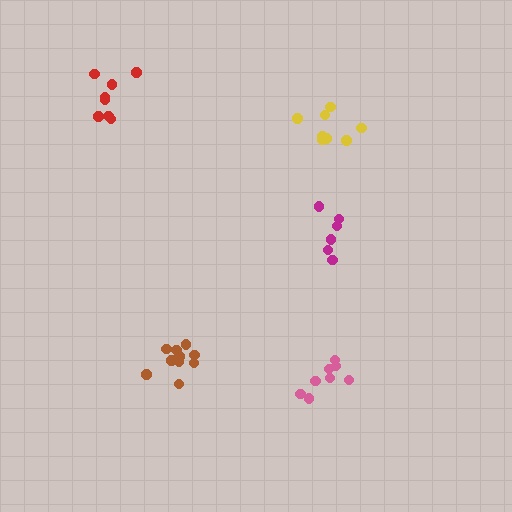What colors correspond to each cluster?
The clusters are colored: brown, yellow, red, magenta, pink.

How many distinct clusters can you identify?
There are 5 distinct clusters.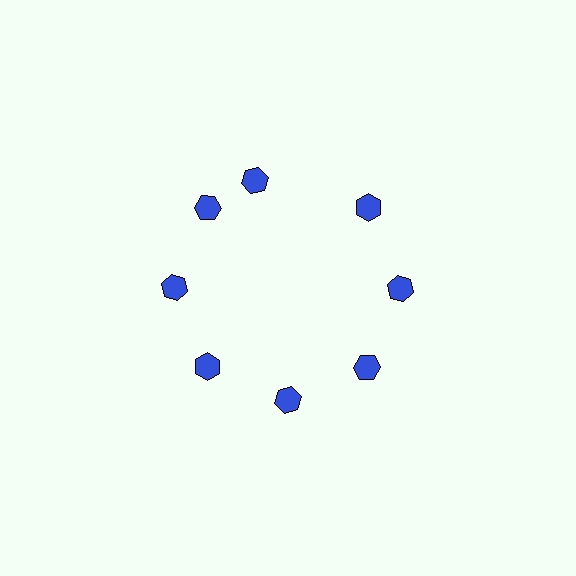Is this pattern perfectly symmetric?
No. The 8 blue hexagons are arranged in a ring, but one element near the 12 o'clock position is rotated out of alignment along the ring, breaking the 8-fold rotational symmetry.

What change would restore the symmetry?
The symmetry would be restored by rotating it back into even spacing with its neighbors so that all 8 hexagons sit at equal angles and equal distance from the center.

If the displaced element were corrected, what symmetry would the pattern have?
It would have 8-fold rotational symmetry — the pattern would map onto itself every 45 degrees.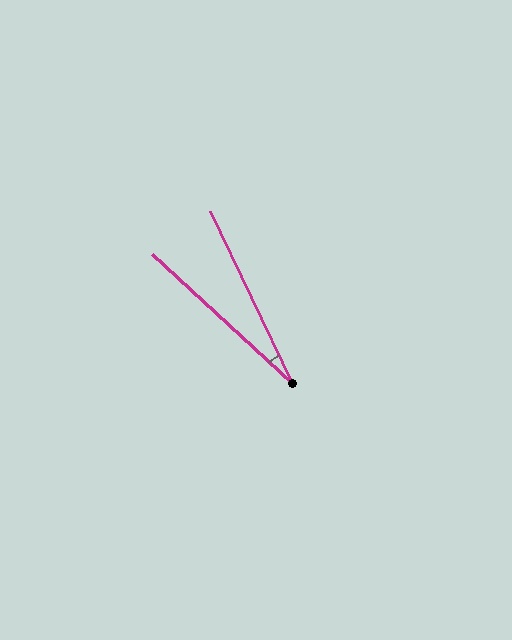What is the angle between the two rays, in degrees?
Approximately 22 degrees.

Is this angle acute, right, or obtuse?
It is acute.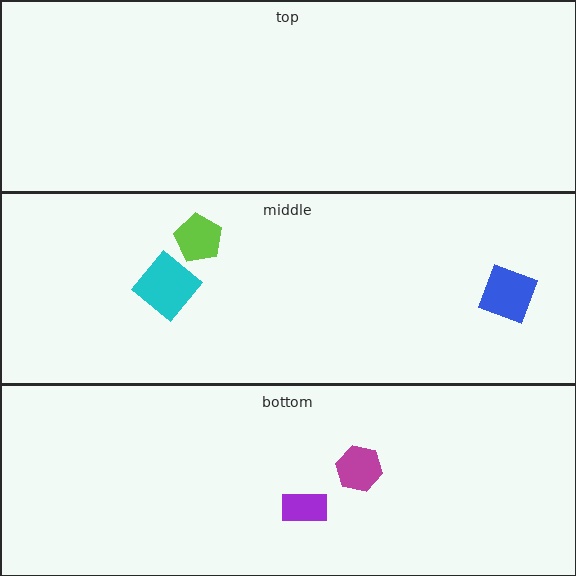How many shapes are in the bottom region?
2.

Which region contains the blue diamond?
The middle region.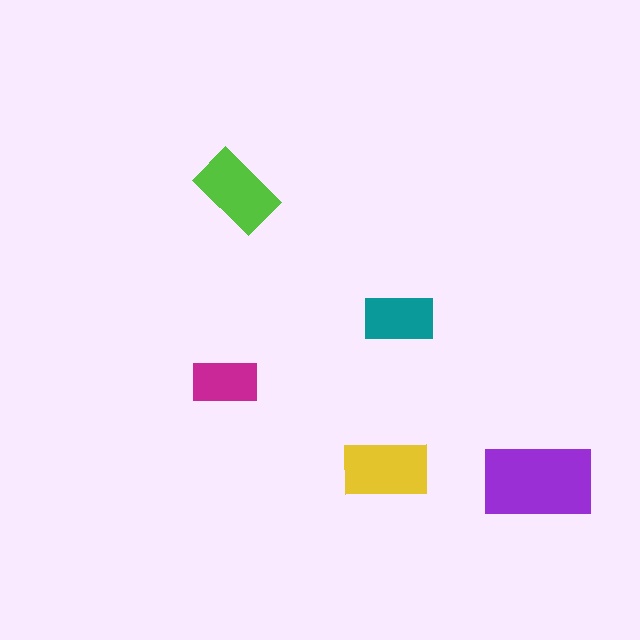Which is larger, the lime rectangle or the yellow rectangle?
The yellow one.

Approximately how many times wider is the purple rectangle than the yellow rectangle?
About 1.5 times wider.